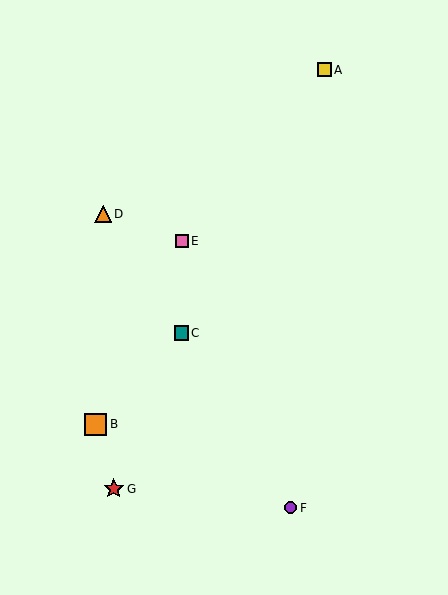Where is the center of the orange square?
The center of the orange square is at (96, 424).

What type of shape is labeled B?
Shape B is an orange square.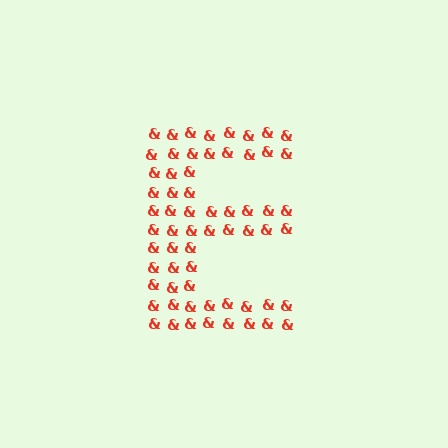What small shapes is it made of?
It is made of small ampersands.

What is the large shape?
The large shape is the letter E.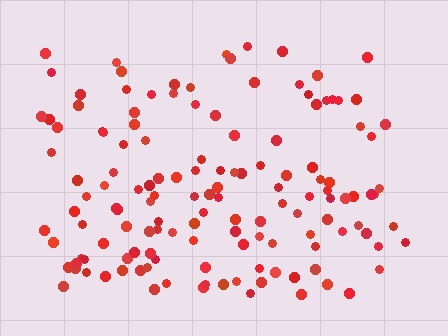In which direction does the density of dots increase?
From top to bottom, with the bottom side densest.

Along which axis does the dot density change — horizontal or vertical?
Vertical.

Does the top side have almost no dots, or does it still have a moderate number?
Still a moderate number, just noticeably fewer than the bottom.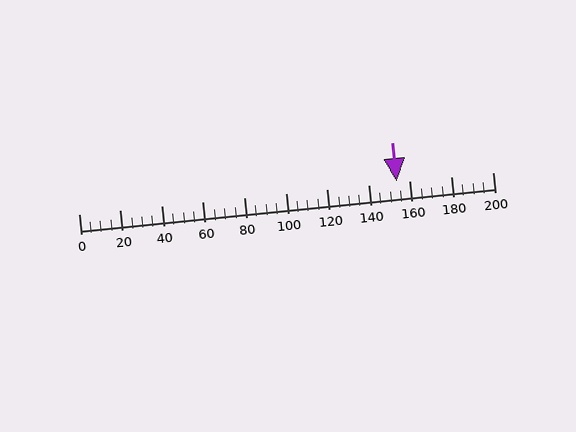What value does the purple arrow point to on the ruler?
The purple arrow points to approximately 154.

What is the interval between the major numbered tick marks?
The major tick marks are spaced 20 units apart.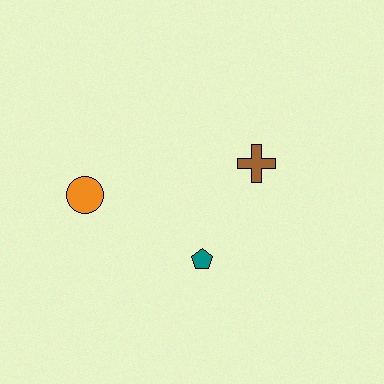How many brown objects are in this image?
There is 1 brown object.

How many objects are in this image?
There are 3 objects.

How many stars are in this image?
There are no stars.